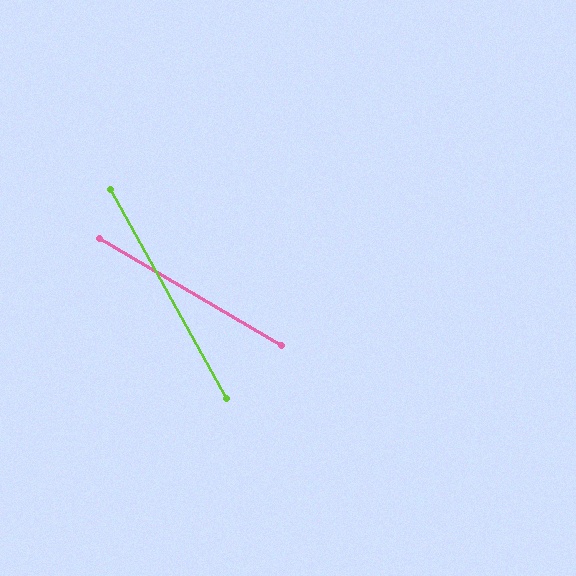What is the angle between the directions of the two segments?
Approximately 31 degrees.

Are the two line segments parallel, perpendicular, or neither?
Neither parallel nor perpendicular — they differ by about 31°.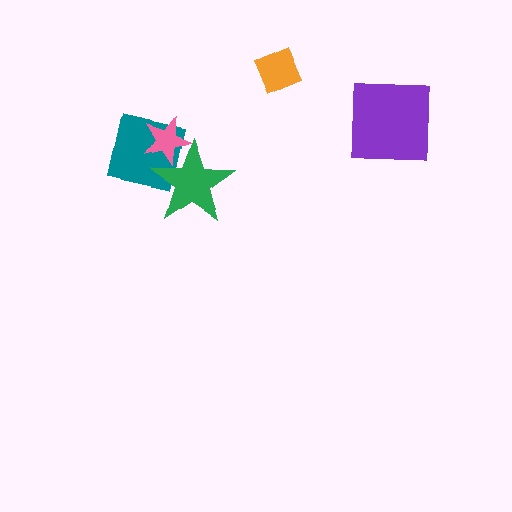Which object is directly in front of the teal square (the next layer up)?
The pink star is directly in front of the teal square.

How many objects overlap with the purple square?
0 objects overlap with the purple square.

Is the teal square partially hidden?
Yes, it is partially covered by another shape.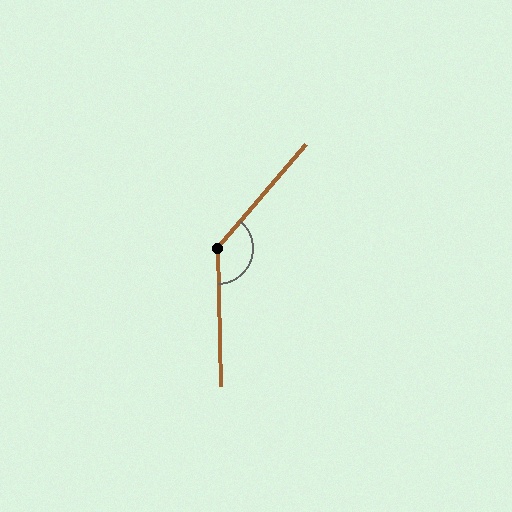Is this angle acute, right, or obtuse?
It is obtuse.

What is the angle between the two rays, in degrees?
Approximately 138 degrees.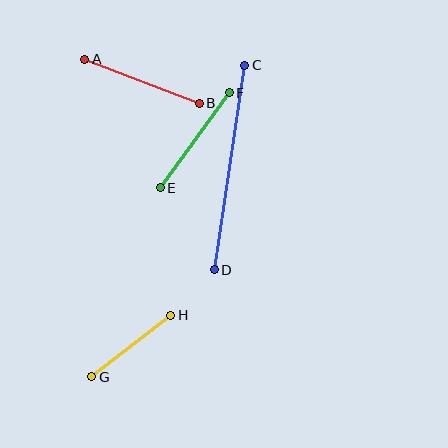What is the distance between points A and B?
The distance is approximately 123 pixels.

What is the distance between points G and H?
The distance is approximately 100 pixels.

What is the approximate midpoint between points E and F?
The midpoint is at approximately (195, 140) pixels.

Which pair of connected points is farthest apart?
Points C and D are farthest apart.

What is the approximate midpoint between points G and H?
The midpoint is at approximately (131, 346) pixels.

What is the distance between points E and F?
The distance is approximately 117 pixels.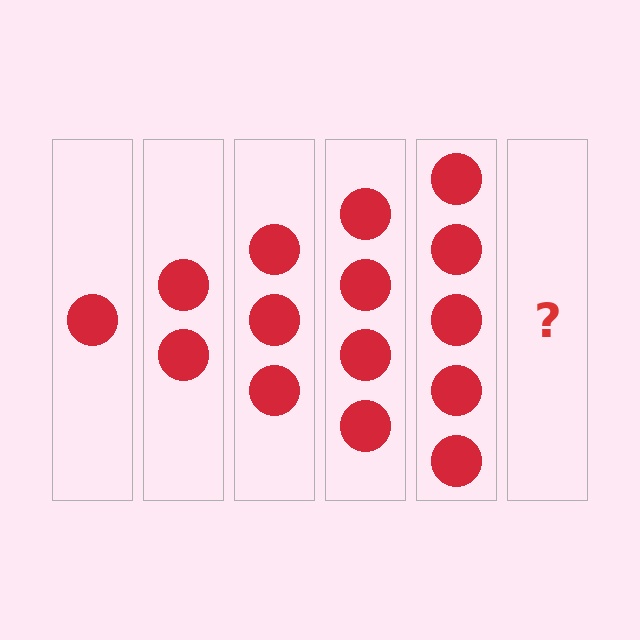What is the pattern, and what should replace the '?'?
The pattern is that each step adds one more circle. The '?' should be 6 circles.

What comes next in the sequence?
The next element should be 6 circles.